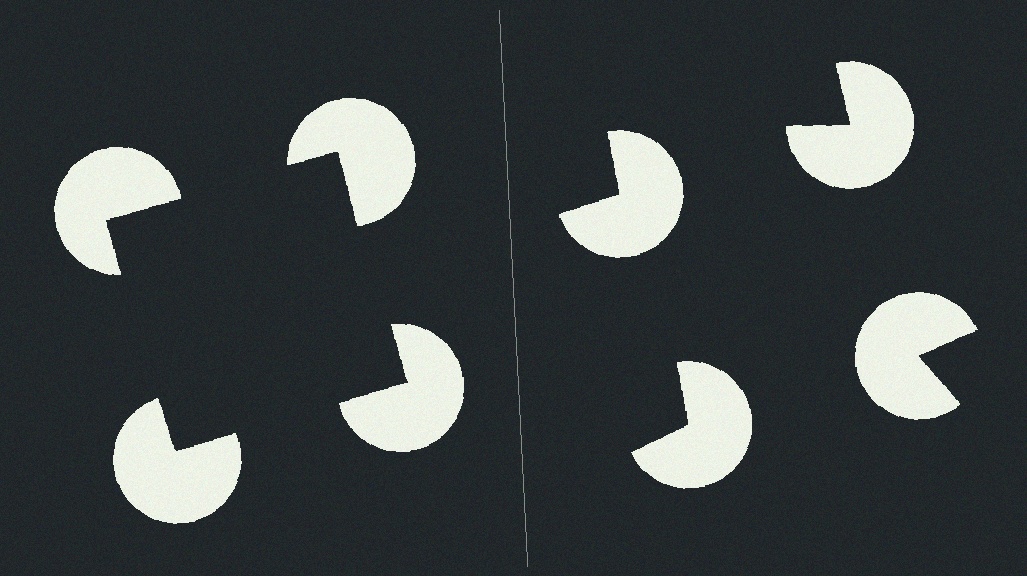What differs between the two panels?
The pac-man discs are positioned identically on both sides; only the wedge orientations differ. On the left they align to a square; on the right they are misaligned.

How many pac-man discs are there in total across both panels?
8 — 4 on each side.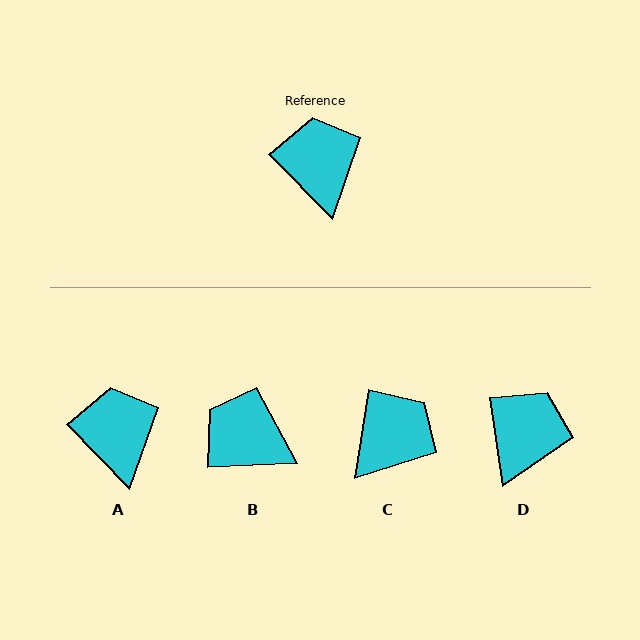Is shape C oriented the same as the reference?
No, it is off by about 53 degrees.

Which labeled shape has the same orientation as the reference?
A.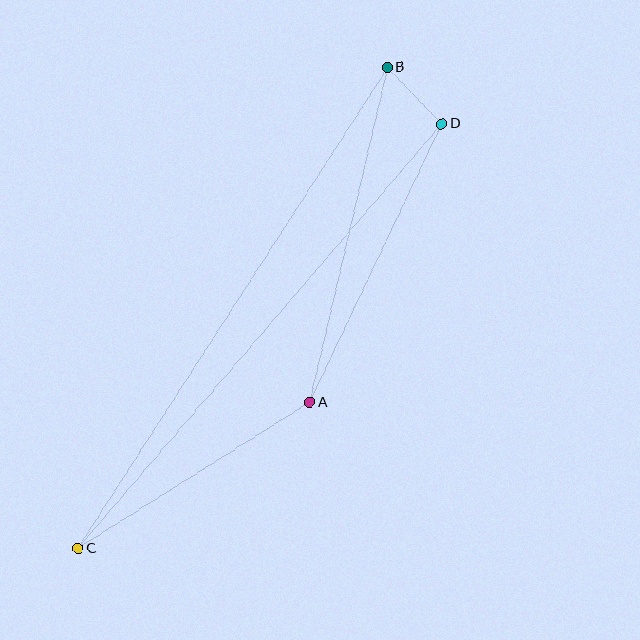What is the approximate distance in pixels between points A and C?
The distance between A and C is approximately 274 pixels.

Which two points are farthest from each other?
Points B and C are farthest from each other.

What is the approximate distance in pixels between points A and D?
The distance between A and D is approximately 308 pixels.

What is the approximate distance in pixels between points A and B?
The distance between A and B is approximately 343 pixels.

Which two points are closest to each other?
Points B and D are closest to each other.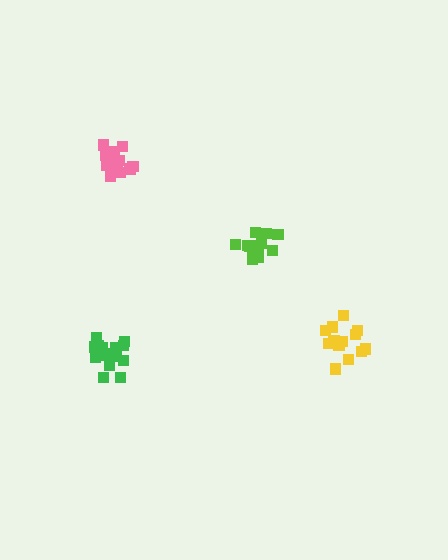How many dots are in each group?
Group 1: 18 dots, Group 2: 16 dots, Group 3: 15 dots, Group 4: 14 dots (63 total).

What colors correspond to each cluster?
The clusters are colored: green, pink, lime, yellow.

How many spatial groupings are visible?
There are 4 spatial groupings.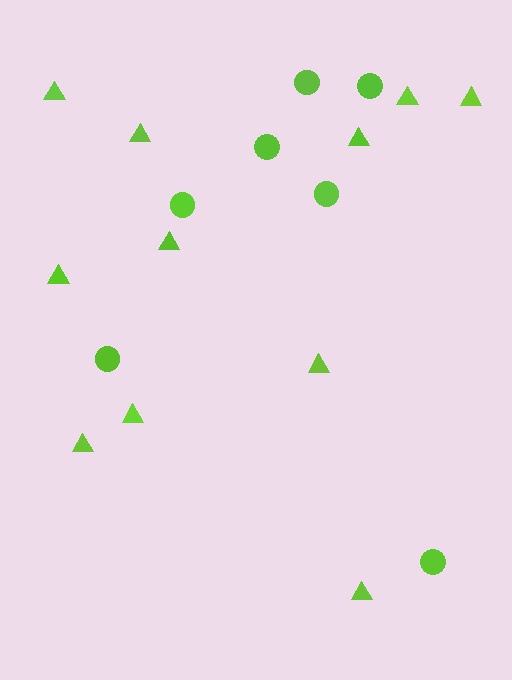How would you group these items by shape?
There are 2 groups: one group of circles (7) and one group of triangles (11).